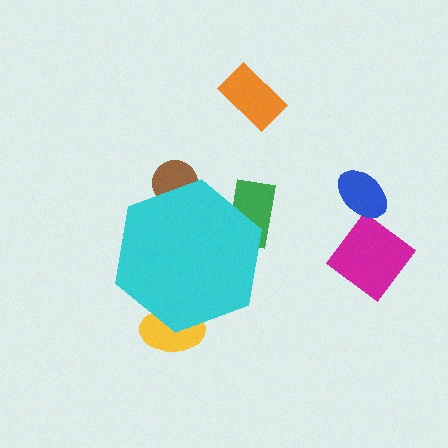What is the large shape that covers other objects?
A cyan hexagon.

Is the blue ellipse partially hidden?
No, the blue ellipse is fully visible.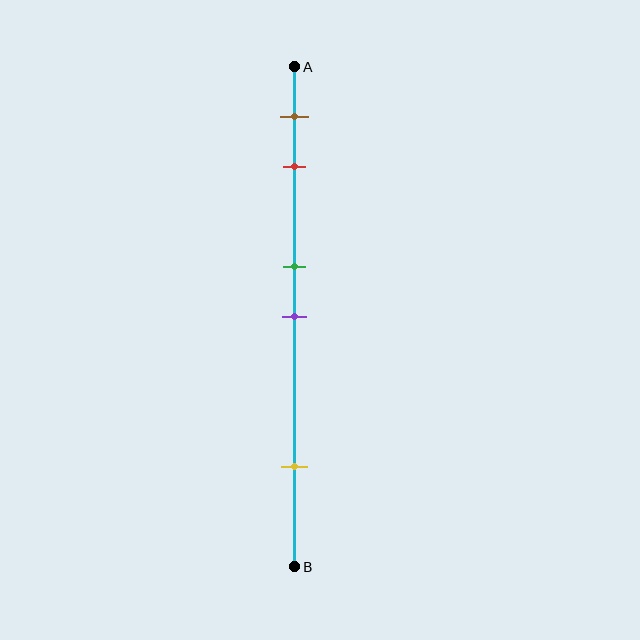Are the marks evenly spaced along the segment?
No, the marks are not evenly spaced.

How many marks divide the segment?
There are 5 marks dividing the segment.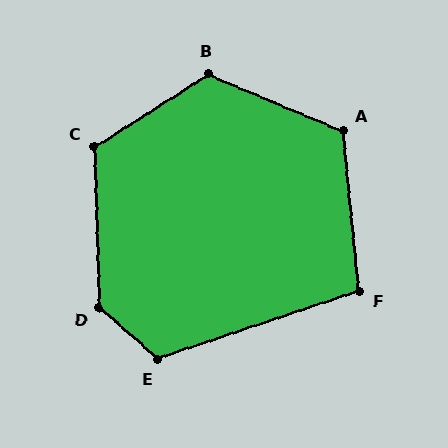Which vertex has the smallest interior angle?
F, at approximately 103 degrees.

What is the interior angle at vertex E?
Approximately 120 degrees (obtuse).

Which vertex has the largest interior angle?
D, at approximately 133 degrees.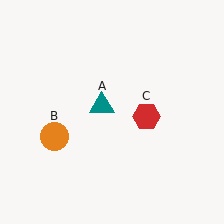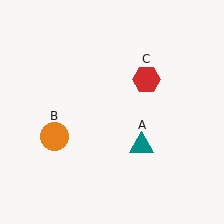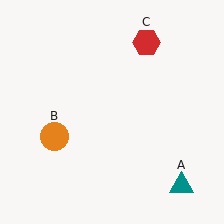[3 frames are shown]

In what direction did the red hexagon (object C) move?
The red hexagon (object C) moved up.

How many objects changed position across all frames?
2 objects changed position: teal triangle (object A), red hexagon (object C).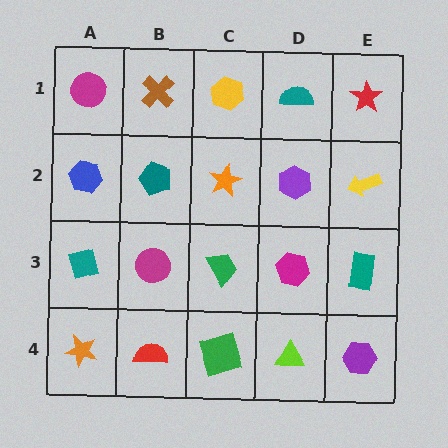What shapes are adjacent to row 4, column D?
A magenta hexagon (row 3, column D), a green square (row 4, column C), a purple hexagon (row 4, column E).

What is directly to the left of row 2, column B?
A blue hexagon.